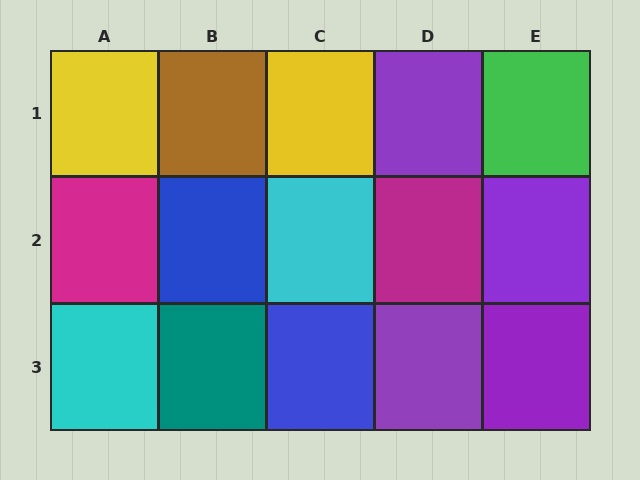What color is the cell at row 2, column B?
Blue.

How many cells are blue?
2 cells are blue.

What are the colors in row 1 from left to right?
Yellow, brown, yellow, purple, green.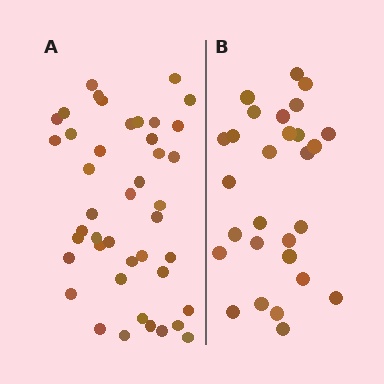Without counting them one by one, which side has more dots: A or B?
Region A (the left region) has more dots.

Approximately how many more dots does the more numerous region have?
Region A has approximately 15 more dots than region B.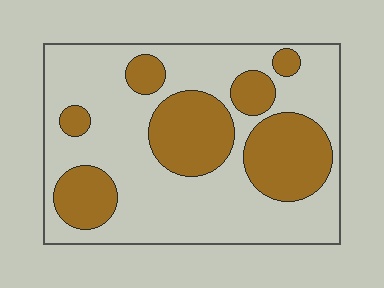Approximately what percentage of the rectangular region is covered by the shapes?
Approximately 35%.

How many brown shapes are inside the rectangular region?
7.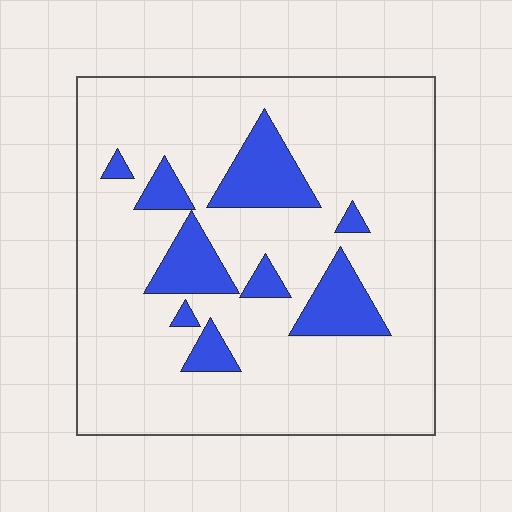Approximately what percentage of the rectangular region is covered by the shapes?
Approximately 15%.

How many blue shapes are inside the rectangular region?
9.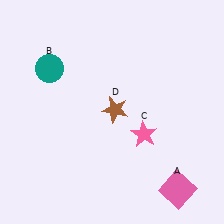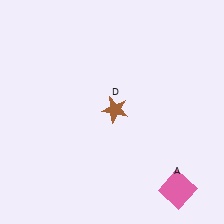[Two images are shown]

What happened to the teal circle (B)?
The teal circle (B) was removed in Image 2. It was in the top-left area of Image 1.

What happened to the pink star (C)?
The pink star (C) was removed in Image 2. It was in the bottom-right area of Image 1.